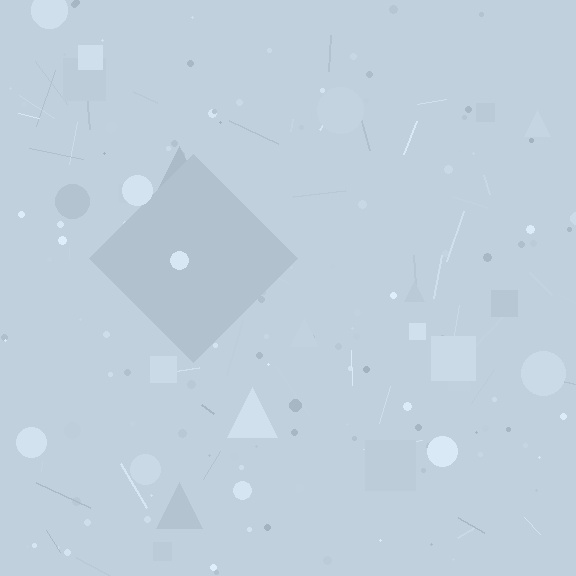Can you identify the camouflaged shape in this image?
The camouflaged shape is a diamond.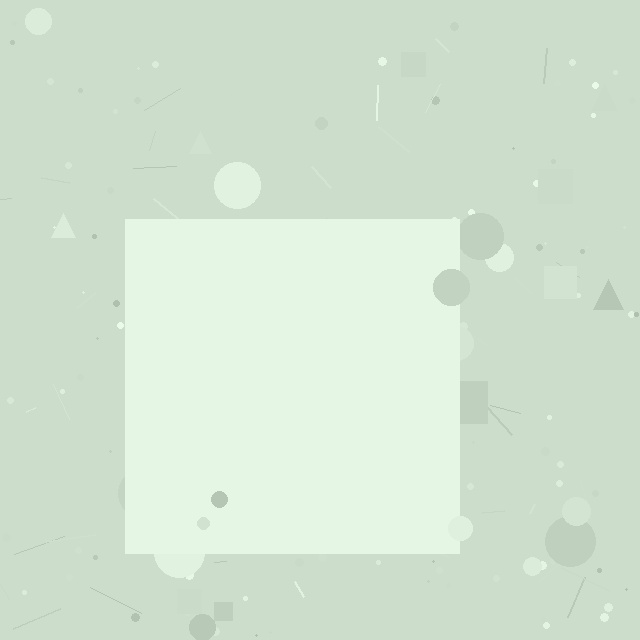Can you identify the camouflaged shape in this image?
The camouflaged shape is a square.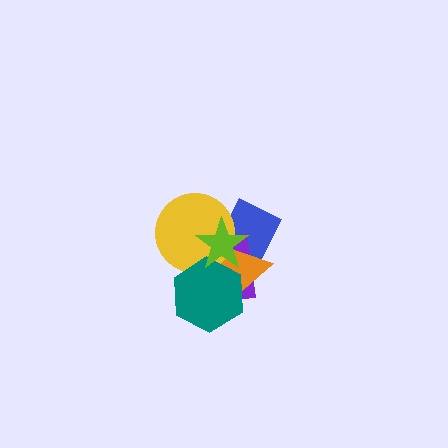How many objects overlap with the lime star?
5 objects overlap with the lime star.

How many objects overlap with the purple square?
5 objects overlap with the purple square.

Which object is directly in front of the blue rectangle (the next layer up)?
The purple square is directly in front of the blue rectangle.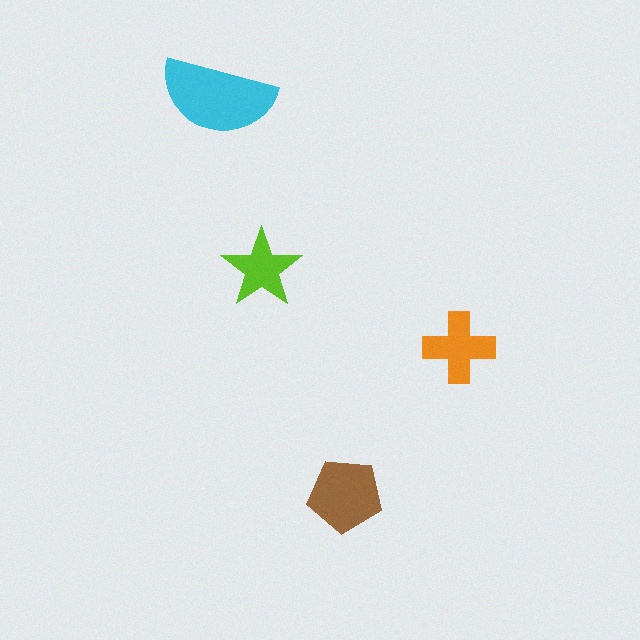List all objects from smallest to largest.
The lime star, the orange cross, the brown pentagon, the cyan semicircle.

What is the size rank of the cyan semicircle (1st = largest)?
1st.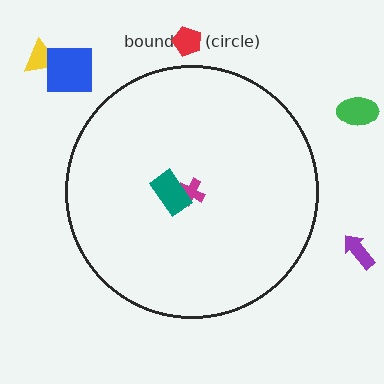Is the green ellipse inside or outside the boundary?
Outside.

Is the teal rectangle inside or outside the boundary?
Inside.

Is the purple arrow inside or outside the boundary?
Outside.